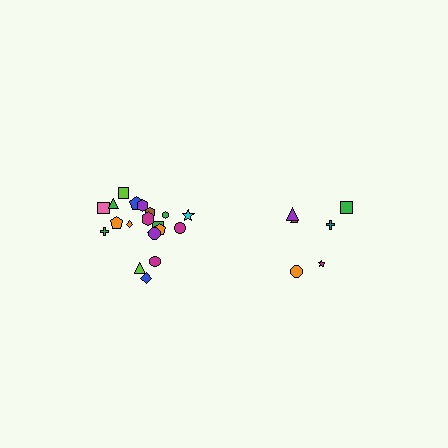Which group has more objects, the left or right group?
The left group.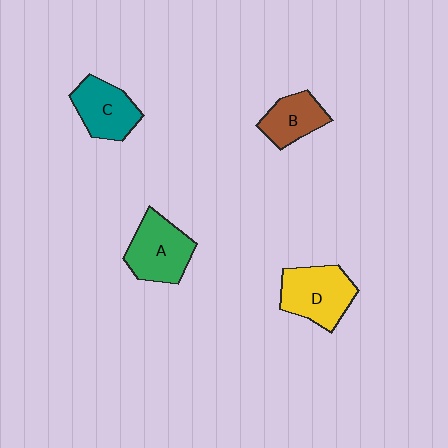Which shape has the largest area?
Shape D (yellow).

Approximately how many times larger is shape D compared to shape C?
Approximately 1.2 times.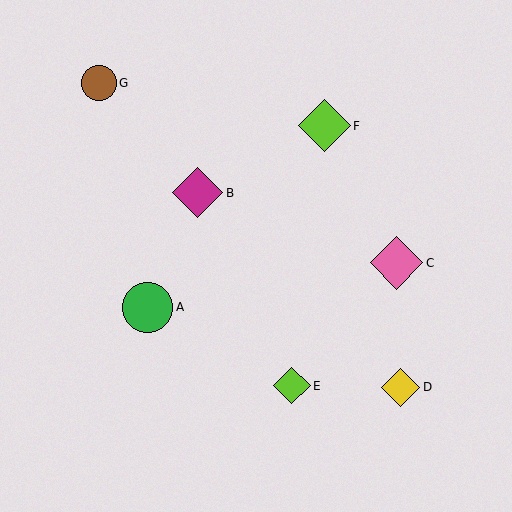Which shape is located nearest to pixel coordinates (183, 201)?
The magenta diamond (labeled B) at (198, 193) is nearest to that location.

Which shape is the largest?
The pink diamond (labeled C) is the largest.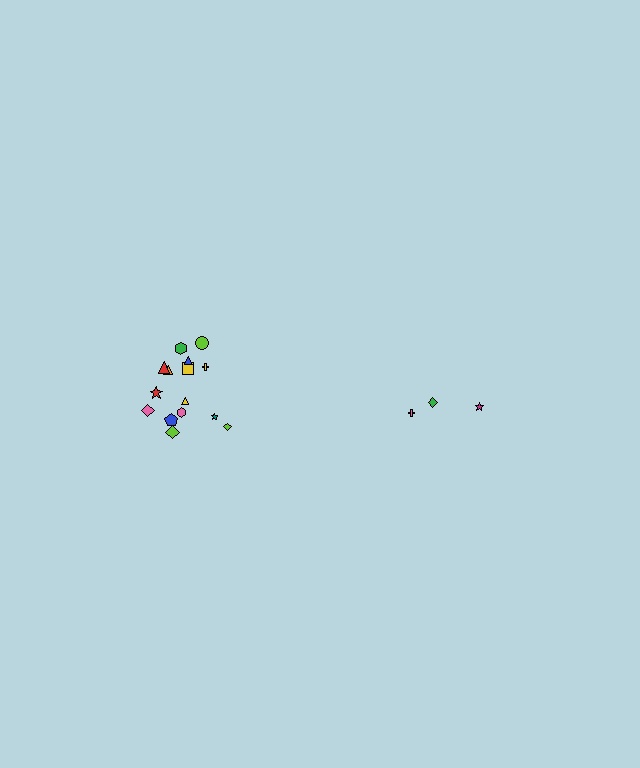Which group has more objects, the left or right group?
The left group.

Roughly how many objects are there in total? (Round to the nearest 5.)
Roughly 20 objects in total.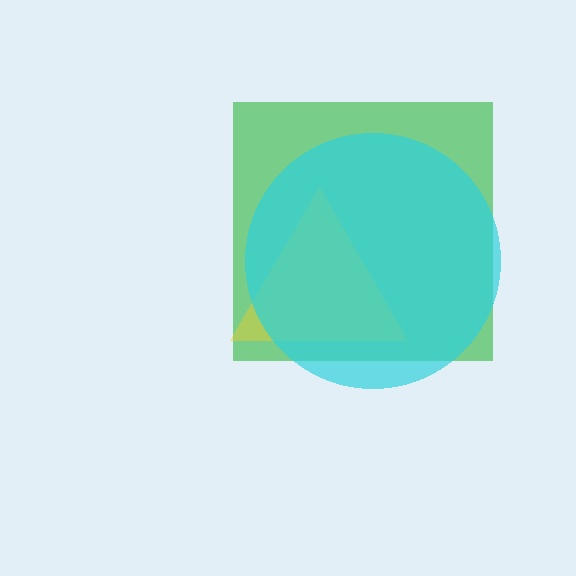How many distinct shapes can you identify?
There are 3 distinct shapes: a green square, a yellow triangle, a cyan circle.